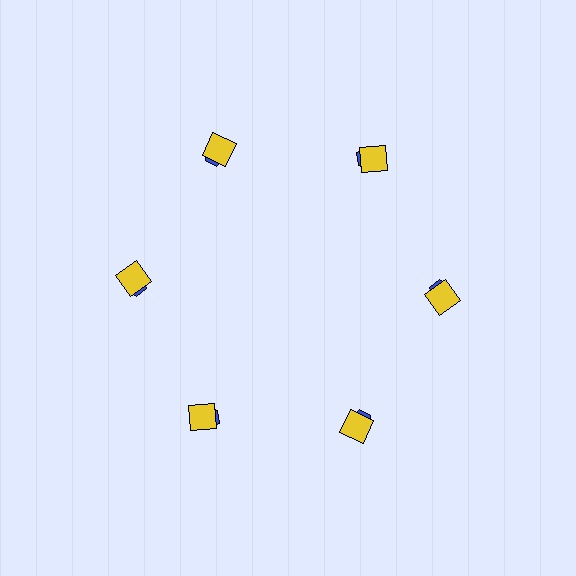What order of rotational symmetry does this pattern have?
This pattern has 6-fold rotational symmetry.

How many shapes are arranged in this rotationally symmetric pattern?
There are 12 shapes, arranged in 6 groups of 2.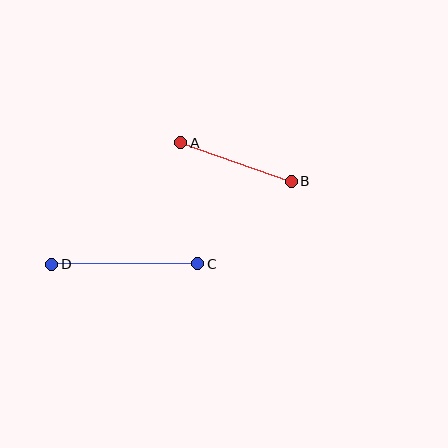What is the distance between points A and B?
The distance is approximately 117 pixels.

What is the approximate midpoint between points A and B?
The midpoint is at approximately (236, 162) pixels.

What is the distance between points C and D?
The distance is approximately 146 pixels.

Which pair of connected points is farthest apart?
Points C and D are farthest apart.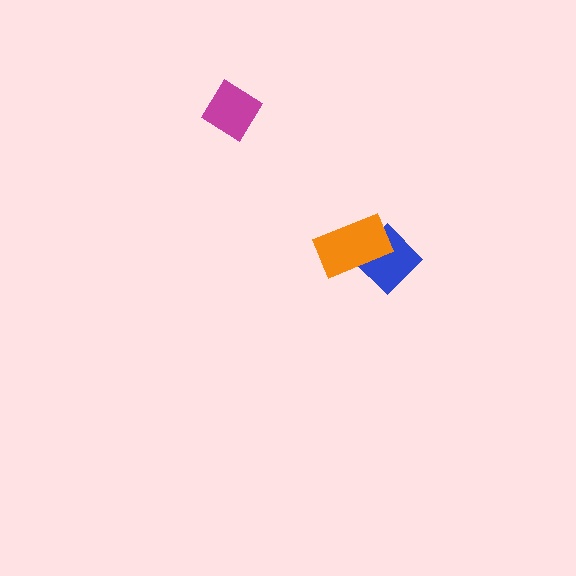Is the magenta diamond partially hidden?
No, no other shape covers it.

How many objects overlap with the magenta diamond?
0 objects overlap with the magenta diamond.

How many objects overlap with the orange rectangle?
1 object overlaps with the orange rectangle.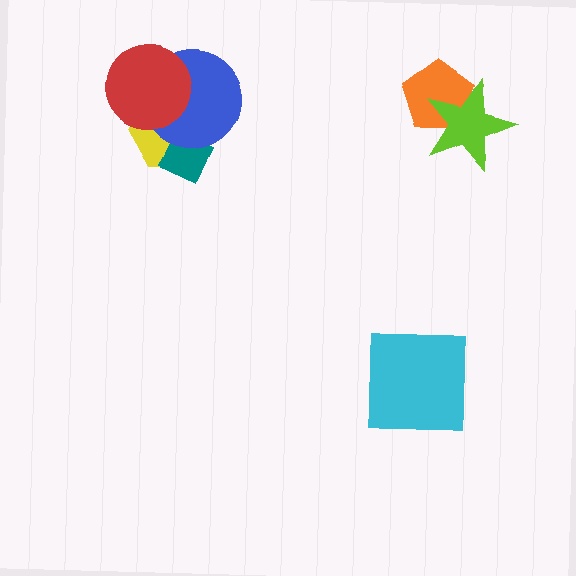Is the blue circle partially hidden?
Yes, it is partially covered by another shape.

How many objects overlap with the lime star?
1 object overlaps with the lime star.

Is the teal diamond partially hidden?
Yes, it is partially covered by another shape.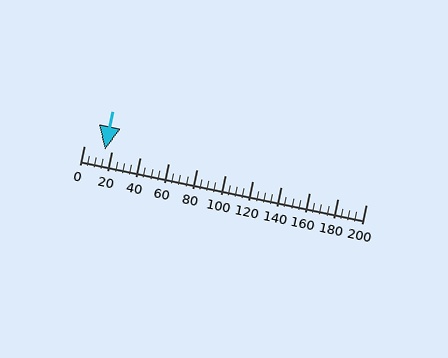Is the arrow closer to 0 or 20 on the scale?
The arrow is closer to 20.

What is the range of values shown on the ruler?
The ruler shows values from 0 to 200.